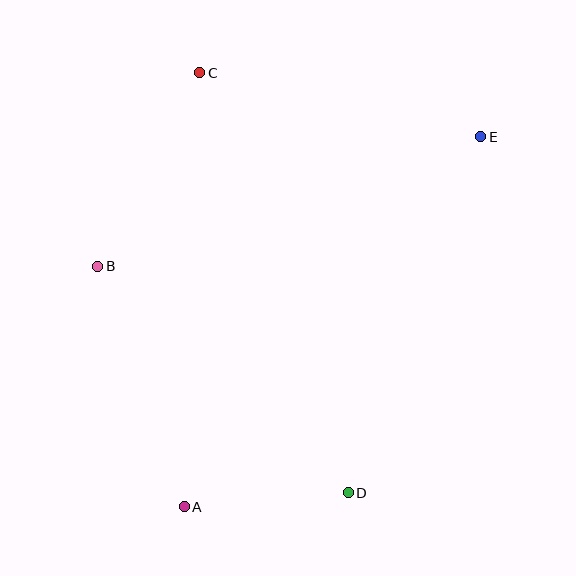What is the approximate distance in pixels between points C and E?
The distance between C and E is approximately 288 pixels.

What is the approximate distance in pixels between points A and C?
The distance between A and C is approximately 434 pixels.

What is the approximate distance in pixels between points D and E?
The distance between D and E is approximately 380 pixels.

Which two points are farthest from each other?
Points A and E are farthest from each other.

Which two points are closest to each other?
Points A and D are closest to each other.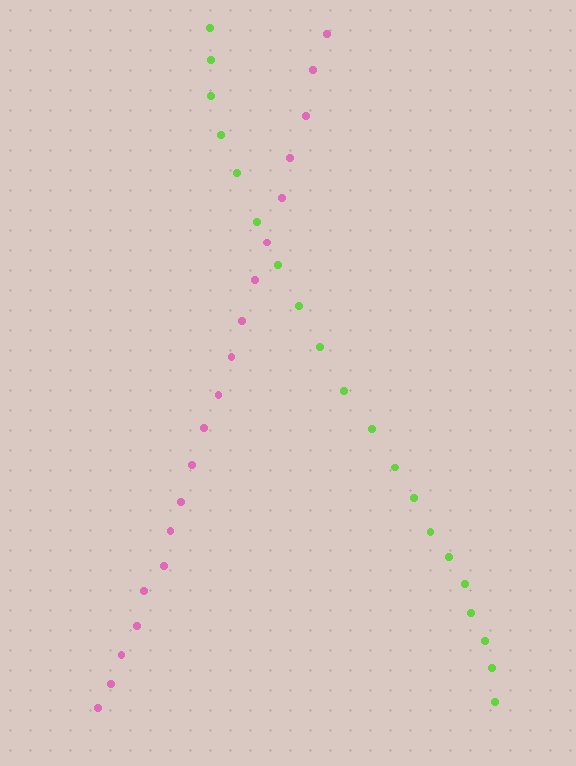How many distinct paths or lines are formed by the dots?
There are 2 distinct paths.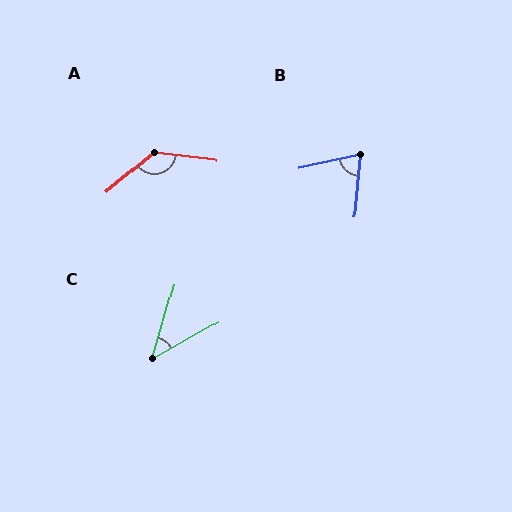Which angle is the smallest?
C, at approximately 44 degrees.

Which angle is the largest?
A, at approximately 133 degrees.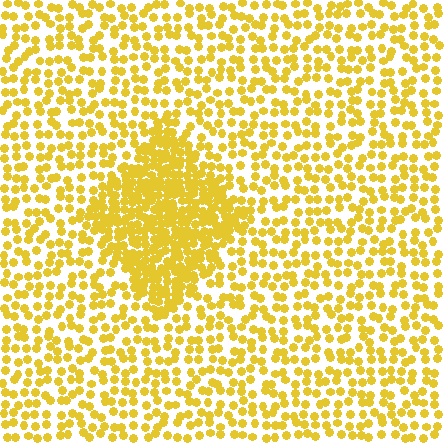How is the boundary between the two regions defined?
The boundary is defined by a change in element density (approximately 2.3x ratio). All elements are the same color, size, and shape.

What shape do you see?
I see a diamond.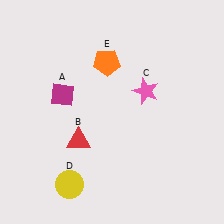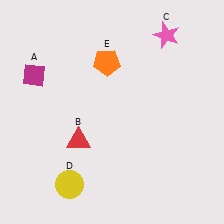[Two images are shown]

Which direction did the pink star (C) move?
The pink star (C) moved up.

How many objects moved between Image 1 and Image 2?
2 objects moved between the two images.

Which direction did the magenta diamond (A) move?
The magenta diamond (A) moved left.